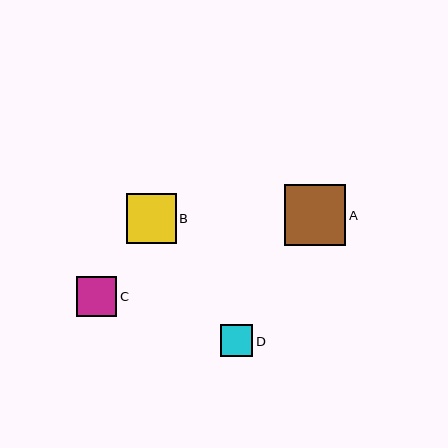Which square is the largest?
Square A is the largest with a size of approximately 61 pixels.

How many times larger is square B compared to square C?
Square B is approximately 1.2 times the size of square C.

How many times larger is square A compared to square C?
Square A is approximately 1.5 times the size of square C.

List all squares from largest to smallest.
From largest to smallest: A, B, C, D.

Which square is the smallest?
Square D is the smallest with a size of approximately 32 pixels.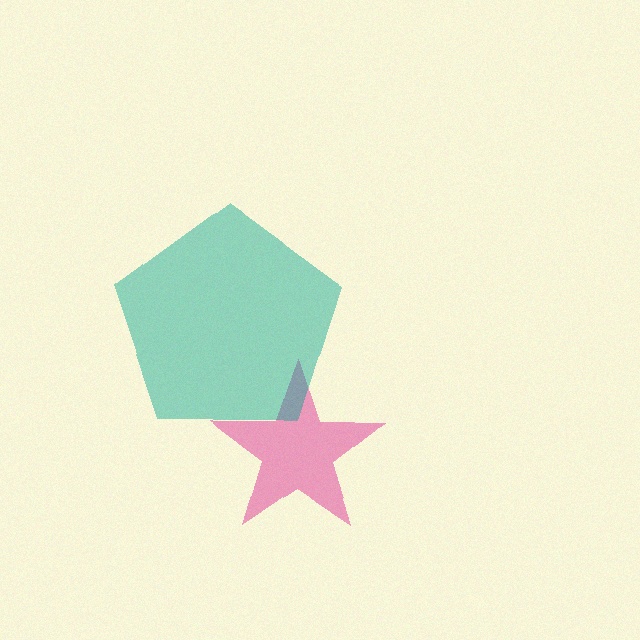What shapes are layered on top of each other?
The layered shapes are: a pink star, a teal pentagon.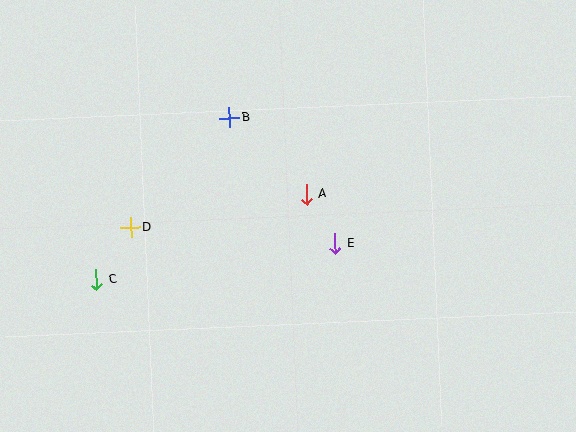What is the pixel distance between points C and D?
The distance between C and D is 62 pixels.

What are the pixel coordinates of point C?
Point C is at (96, 280).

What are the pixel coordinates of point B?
Point B is at (229, 118).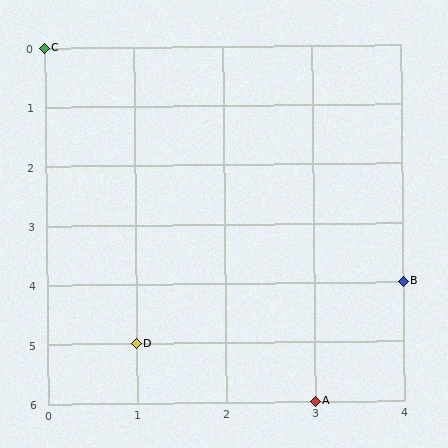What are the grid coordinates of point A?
Point A is at grid coordinates (3, 6).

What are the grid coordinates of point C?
Point C is at grid coordinates (0, 0).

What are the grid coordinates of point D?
Point D is at grid coordinates (1, 5).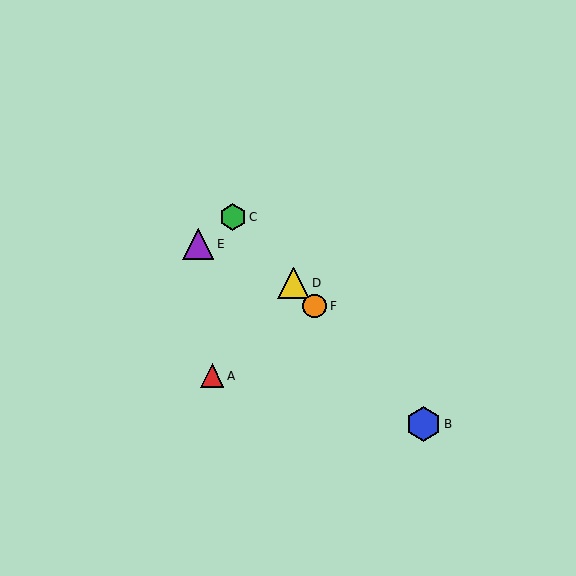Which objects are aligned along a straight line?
Objects B, C, D, F are aligned along a straight line.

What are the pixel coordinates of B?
Object B is at (423, 424).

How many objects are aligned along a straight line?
4 objects (B, C, D, F) are aligned along a straight line.